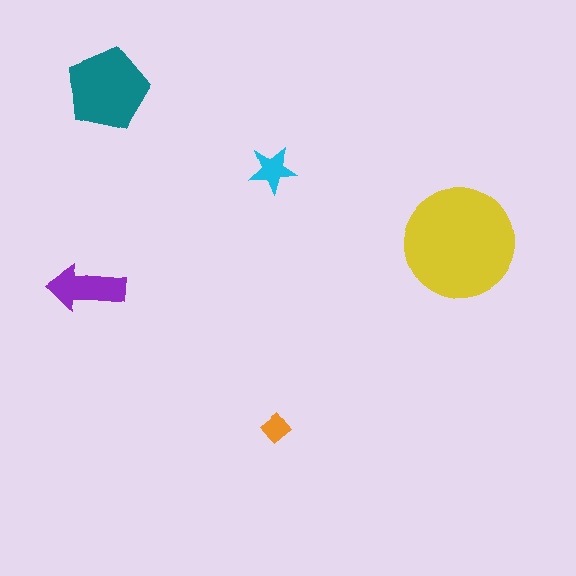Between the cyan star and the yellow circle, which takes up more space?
The yellow circle.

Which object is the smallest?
The orange diamond.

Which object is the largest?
The yellow circle.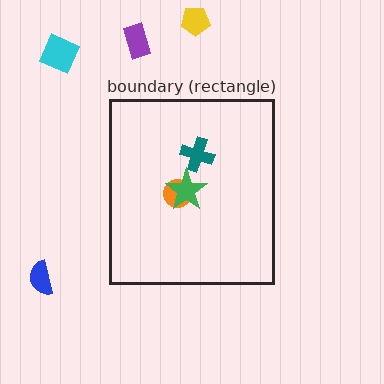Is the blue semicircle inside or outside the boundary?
Outside.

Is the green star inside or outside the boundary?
Inside.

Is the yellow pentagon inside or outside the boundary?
Outside.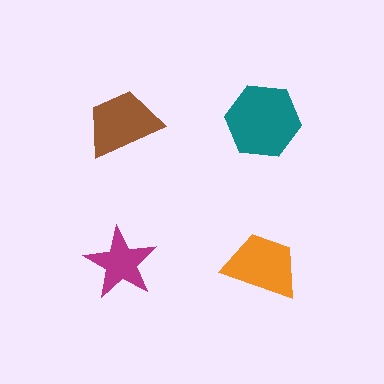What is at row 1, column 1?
A brown trapezoid.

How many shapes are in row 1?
2 shapes.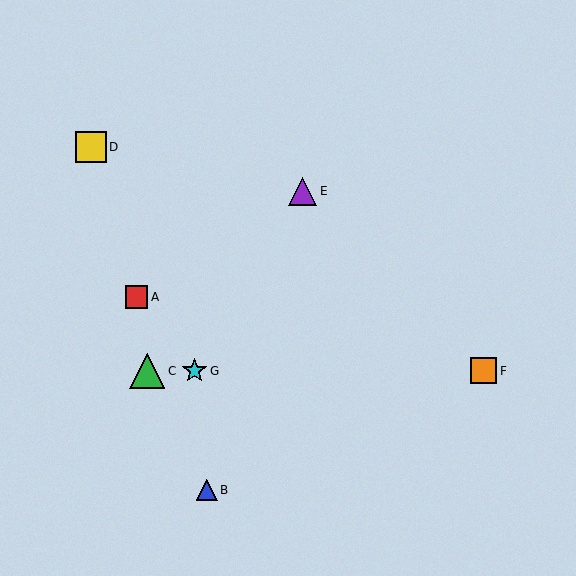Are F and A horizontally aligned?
No, F is at y≈371 and A is at y≈297.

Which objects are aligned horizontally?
Objects C, F, G are aligned horizontally.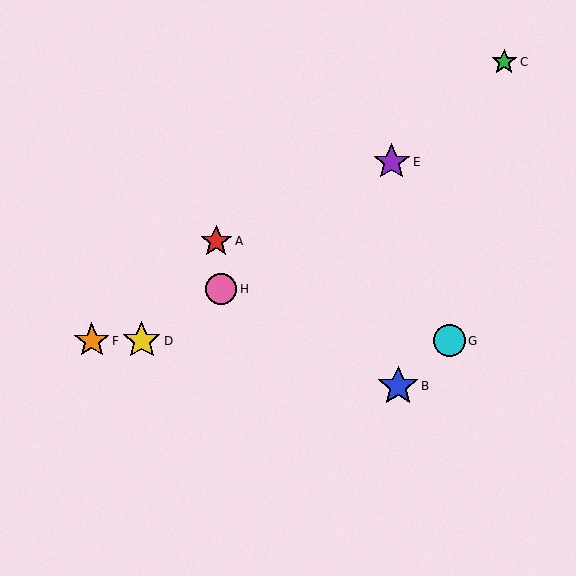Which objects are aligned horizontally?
Objects D, F, G are aligned horizontally.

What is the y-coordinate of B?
Object B is at y≈386.